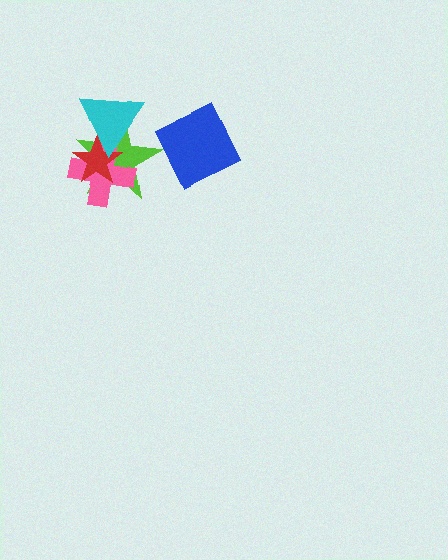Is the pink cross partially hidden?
Yes, it is partially covered by another shape.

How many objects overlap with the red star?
3 objects overlap with the red star.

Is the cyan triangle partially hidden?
No, no other shape covers it.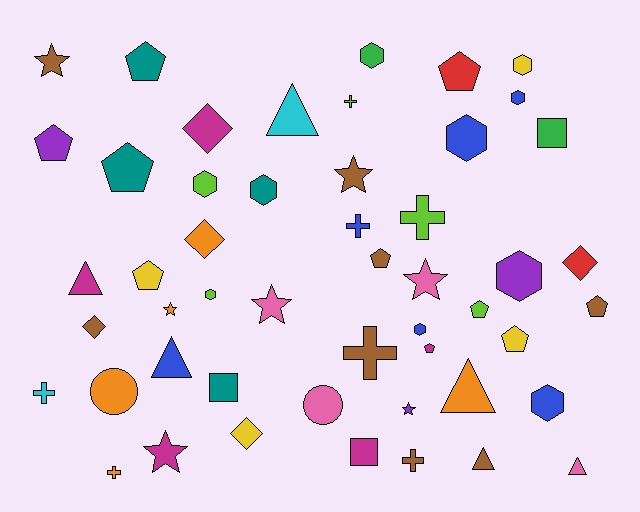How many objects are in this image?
There are 50 objects.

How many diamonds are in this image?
There are 5 diamonds.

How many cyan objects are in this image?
There are 2 cyan objects.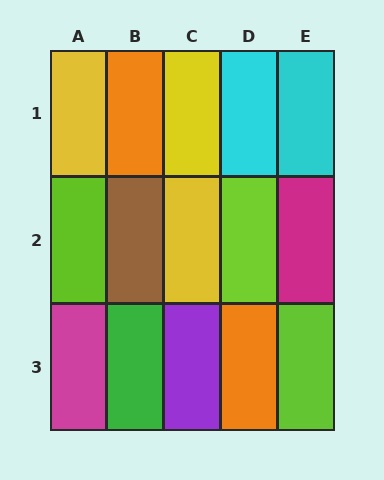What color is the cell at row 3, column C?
Purple.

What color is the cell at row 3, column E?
Lime.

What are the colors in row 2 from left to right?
Lime, brown, yellow, lime, magenta.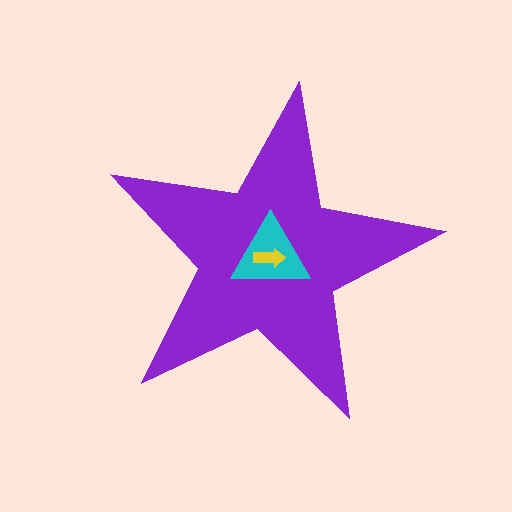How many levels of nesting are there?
3.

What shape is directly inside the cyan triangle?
The yellow arrow.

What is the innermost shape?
The yellow arrow.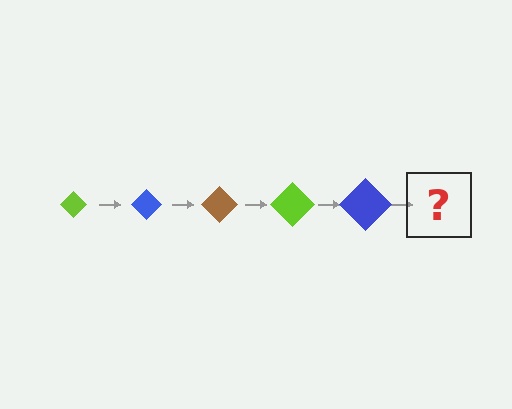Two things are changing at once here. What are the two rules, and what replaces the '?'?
The two rules are that the diamond grows larger each step and the color cycles through lime, blue, and brown. The '?' should be a brown diamond, larger than the previous one.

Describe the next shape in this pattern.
It should be a brown diamond, larger than the previous one.